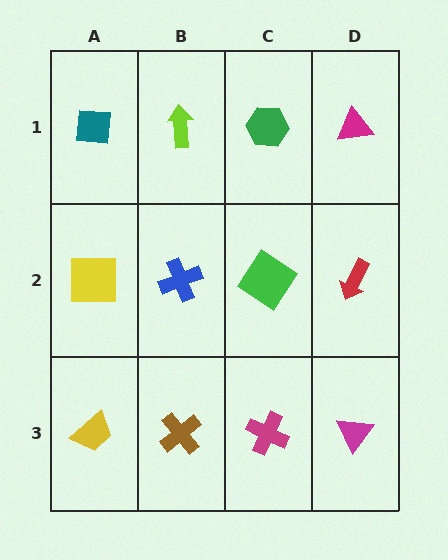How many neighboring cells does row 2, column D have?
3.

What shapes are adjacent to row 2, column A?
A teal square (row 1, column A), a yellow trapezoid (row 3, column A), a blue cross (row 2, column B).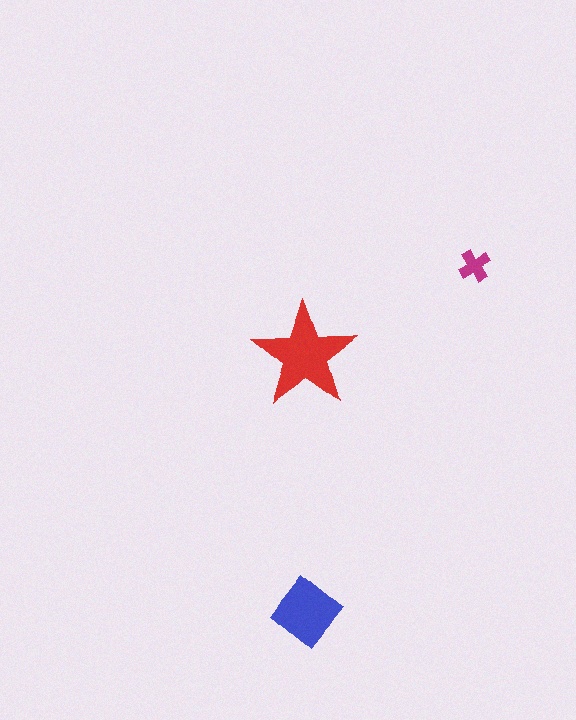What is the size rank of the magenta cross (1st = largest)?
3rd.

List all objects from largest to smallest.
The red star, the blue diamond, the magenta cross.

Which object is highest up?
The magenta cross is topmost.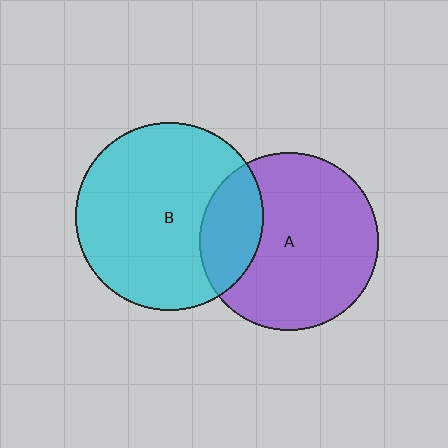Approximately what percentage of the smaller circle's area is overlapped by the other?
Approximately 25%.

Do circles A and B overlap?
Yes.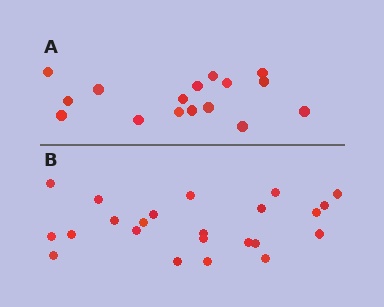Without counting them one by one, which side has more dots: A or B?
Region B (the bottom region) has more dots.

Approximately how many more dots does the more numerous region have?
Region B has roughly 8 or so more dots than region A.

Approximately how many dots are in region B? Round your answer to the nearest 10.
About 20 dots. (The exact count is 23, which rounds to 20.)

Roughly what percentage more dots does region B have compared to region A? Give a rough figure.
About 45% more.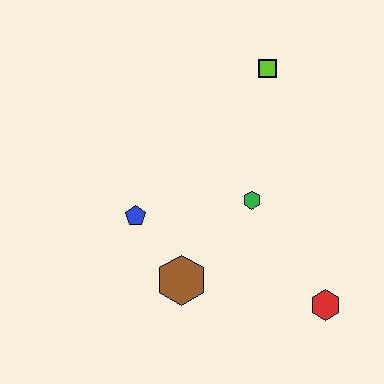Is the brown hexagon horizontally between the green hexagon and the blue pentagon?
Yes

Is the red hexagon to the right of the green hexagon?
Yes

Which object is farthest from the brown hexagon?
The lime square is farthest from the brown hexagon.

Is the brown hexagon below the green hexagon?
Yes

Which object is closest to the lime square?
The green hexagon is closest to the lime square.